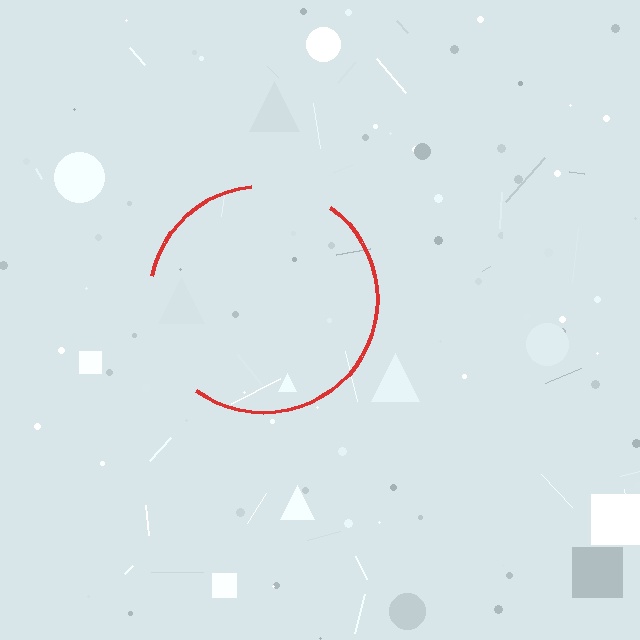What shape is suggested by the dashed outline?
The dashed outline suggests a circle.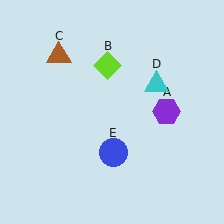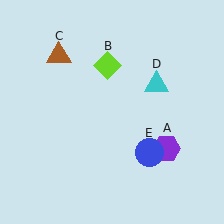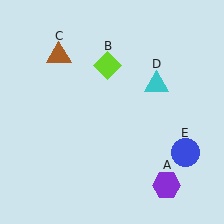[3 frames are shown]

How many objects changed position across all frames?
2 objects changed position: purple hexagon (object A), blue circle (object E).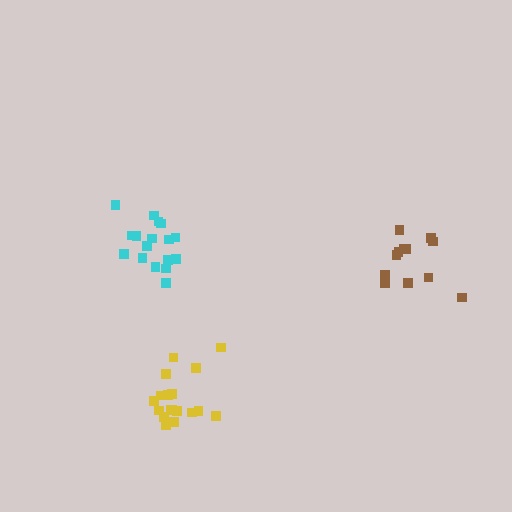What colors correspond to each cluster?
The clusters are colored: brown, cyan, yellow.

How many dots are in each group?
Group 1: 12 dots, Group 2: 18 dots, Group 3: 18 dots (48 total).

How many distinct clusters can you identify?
There are 3 distinct clusters.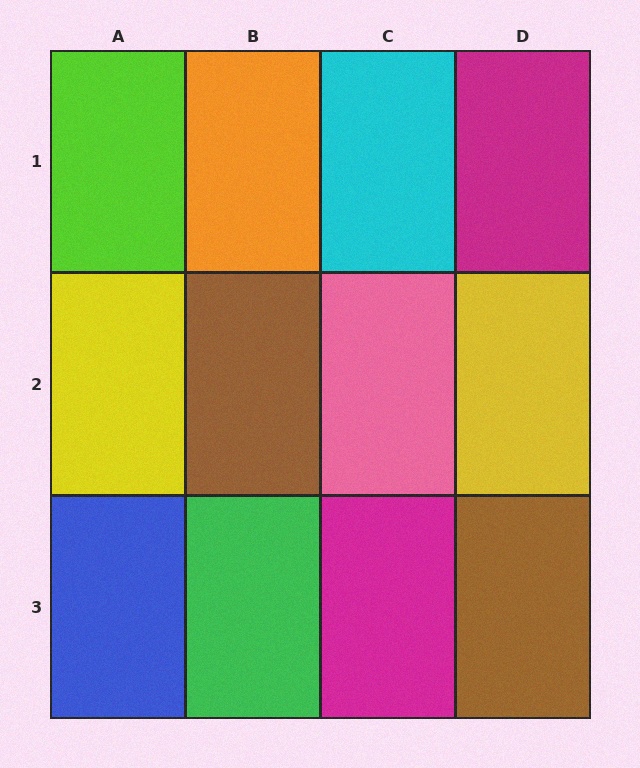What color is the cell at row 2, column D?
Yellow.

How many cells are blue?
1 cell is blue.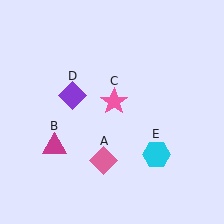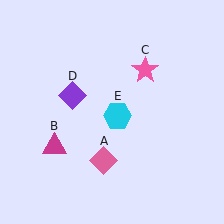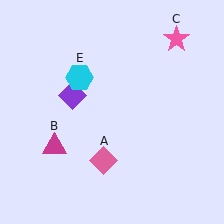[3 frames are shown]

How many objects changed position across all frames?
2 objects changed position: pink star (object C), cyan hexagon (object E).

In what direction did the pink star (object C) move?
The pink star (object C) moved up and to the right.